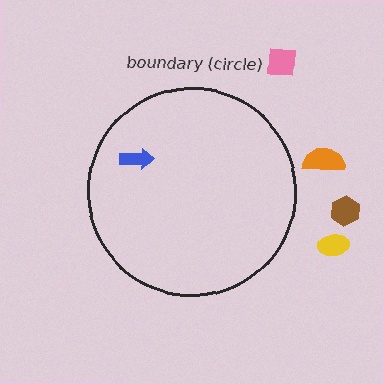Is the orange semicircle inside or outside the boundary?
Outside.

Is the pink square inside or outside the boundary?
Outside.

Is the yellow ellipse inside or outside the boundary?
Outside.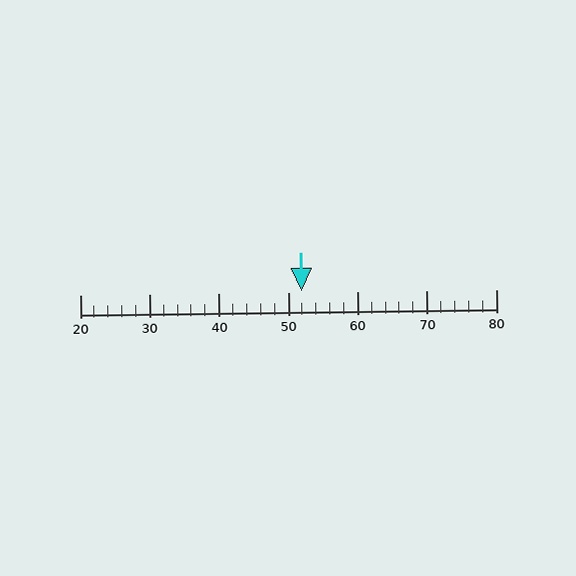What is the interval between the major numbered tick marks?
The major tick marks are spaced 10 units apart.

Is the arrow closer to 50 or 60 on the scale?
The arrow is closer to 50.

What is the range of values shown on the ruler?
The ruler shows values from 20 to 80.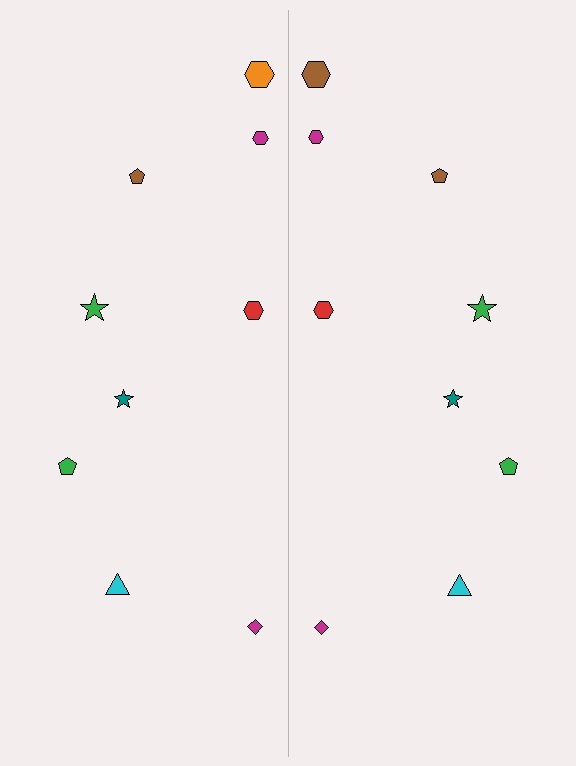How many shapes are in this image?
There are 18 shapes in this image.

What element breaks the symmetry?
The brown hexagon on the right side breaks the symmetry — its mirror counterpart is orange.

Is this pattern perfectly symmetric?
No, the pattern is not perfectly symmetric. The brown hexagon on the right side breaks the symmetry — its mirror counterpart is orange.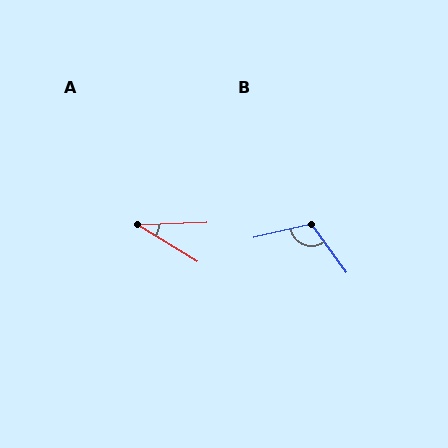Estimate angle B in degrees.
Approximately 113 degrees.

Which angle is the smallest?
A, at approximately 33 degrees.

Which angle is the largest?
B, at approximately 113 degrees.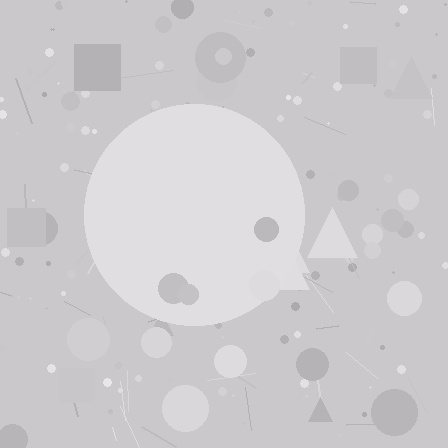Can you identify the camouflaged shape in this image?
The camouflaged shape is a circle.